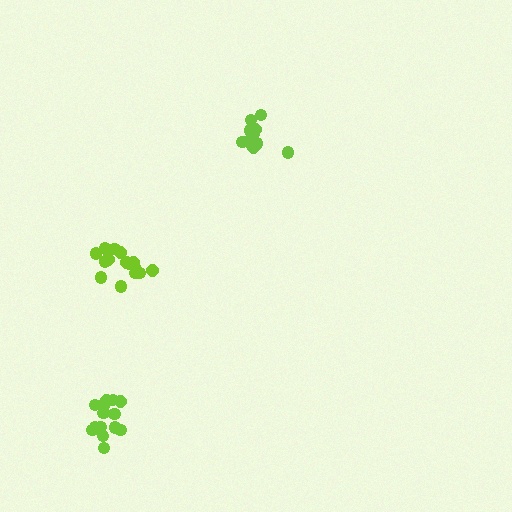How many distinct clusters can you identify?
There are 3 distinct clusters.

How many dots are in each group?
Group 1: 15 dots, Group 2: 12 dots, Group 3: 14 dots (41 total).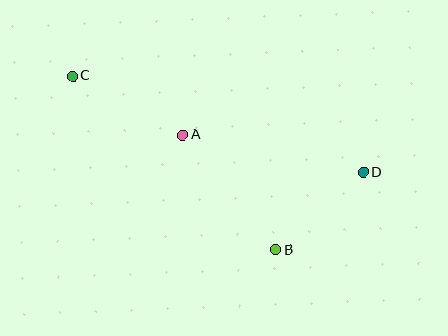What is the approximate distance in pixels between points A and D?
The distance between A and D is approximately 185 pixels.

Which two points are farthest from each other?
Points C and D are farthest from each other.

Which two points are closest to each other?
Points B and D are closest to each other.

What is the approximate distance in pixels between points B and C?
The distance between B and C is approximately 268 pixels.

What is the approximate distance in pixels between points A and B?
The distance between A and B is approximately 149 pixels.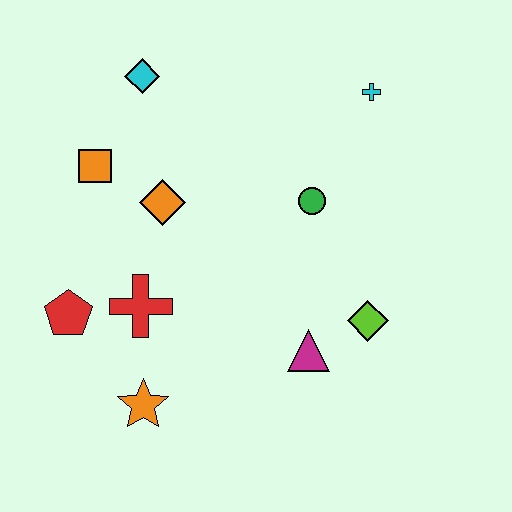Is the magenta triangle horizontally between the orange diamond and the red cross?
No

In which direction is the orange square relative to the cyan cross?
The orange square is to the left of the cyan cross.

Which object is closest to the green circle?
The cyan cross is closest to the green circle.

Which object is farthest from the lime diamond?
The cyan diamond is farthest from the lime diamond.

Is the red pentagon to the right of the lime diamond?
No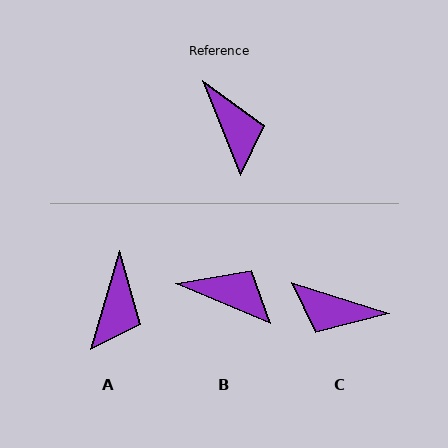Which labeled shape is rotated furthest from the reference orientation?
C, about 129 degrees away.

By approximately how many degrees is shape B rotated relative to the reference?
Approximately 46 degrees counter-clockwise.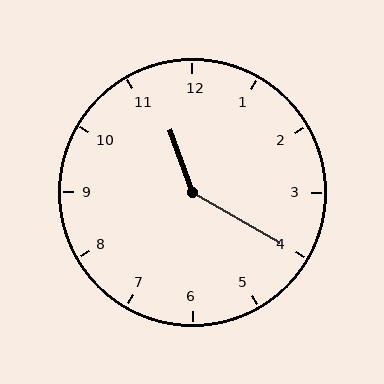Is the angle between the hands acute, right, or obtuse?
It is obtuse.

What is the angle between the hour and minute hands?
Approximately 140 degrees.